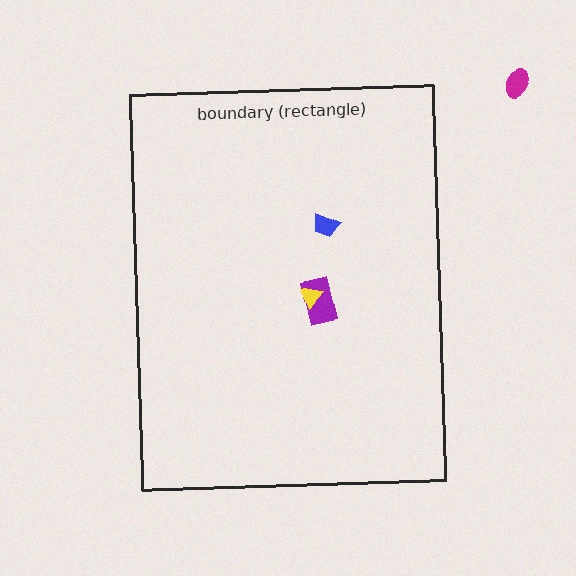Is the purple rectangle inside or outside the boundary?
Inside.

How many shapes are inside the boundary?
3 inside, 1 outside.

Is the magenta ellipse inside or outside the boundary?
Outside.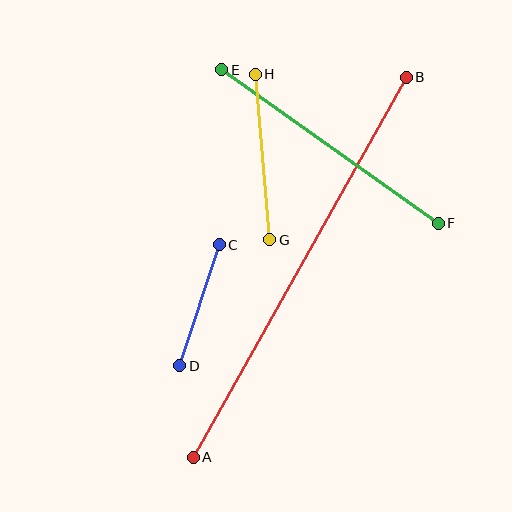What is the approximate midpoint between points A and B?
The midpoint is at approximately (300, 267) pixels.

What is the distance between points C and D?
The distance is approximately 127 pixels.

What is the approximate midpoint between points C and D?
The midpoint is at approximately (199, 305) pixels.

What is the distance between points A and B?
The distance is approximately 435 pixels.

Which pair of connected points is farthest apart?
Points A and B are farthest apart.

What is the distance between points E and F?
The distance is approximately 265 pixels.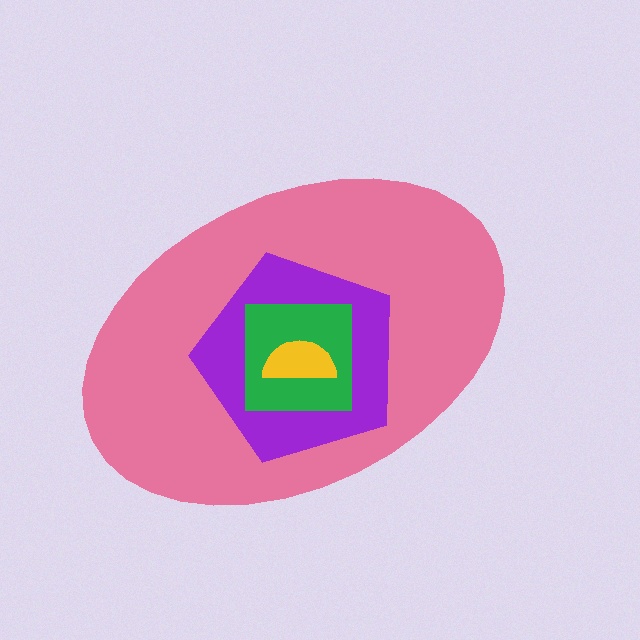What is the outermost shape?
The pink ellipse.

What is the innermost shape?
The yellow semicircle.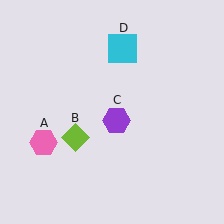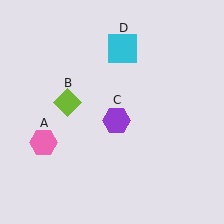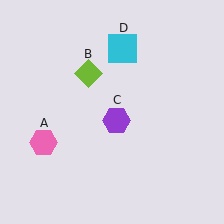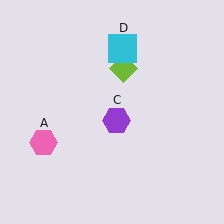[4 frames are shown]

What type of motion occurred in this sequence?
The lime diamond (object B) rotated clockwise around the center of the scene.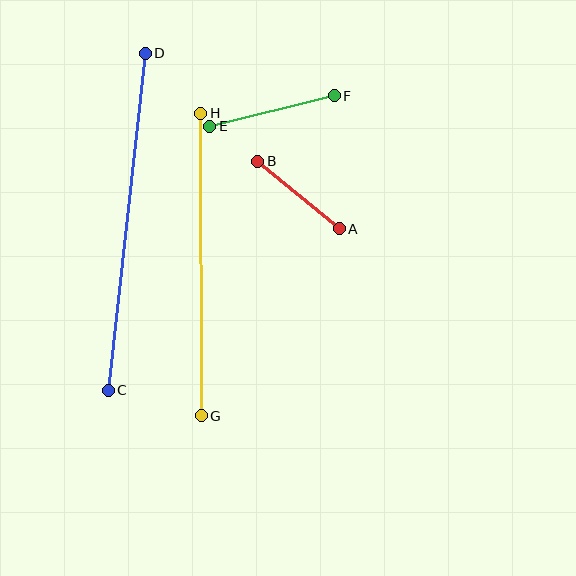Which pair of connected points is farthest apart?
Points C and D are farthest apart.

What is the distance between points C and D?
The distance is approximately 339 pixels.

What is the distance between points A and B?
The distance is approximately 106 pixels.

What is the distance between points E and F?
The distance is approximately 128 pixels.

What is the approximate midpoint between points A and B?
The midpoint is at approximately (298, 195) pixels.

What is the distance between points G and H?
The distance is approximately 303 pixels.